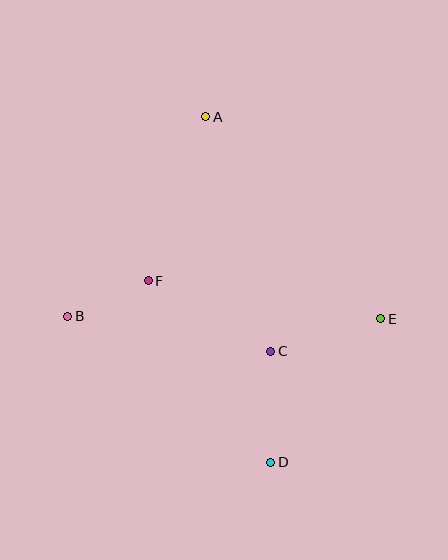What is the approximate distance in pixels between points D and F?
The distance between D and F is approximately 219 pixels.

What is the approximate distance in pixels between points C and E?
The distance between C and E is approximately 115 pixels.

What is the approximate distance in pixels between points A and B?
The distance between A and B is approximately 242 pixels.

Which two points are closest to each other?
Points B and F are closest to each other.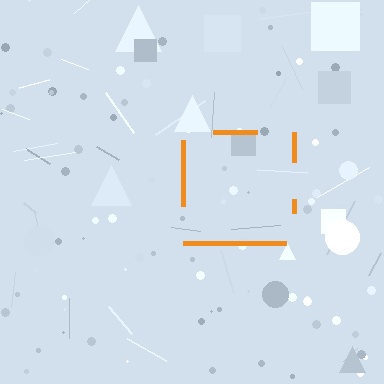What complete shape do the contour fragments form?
The contour fragments form a square.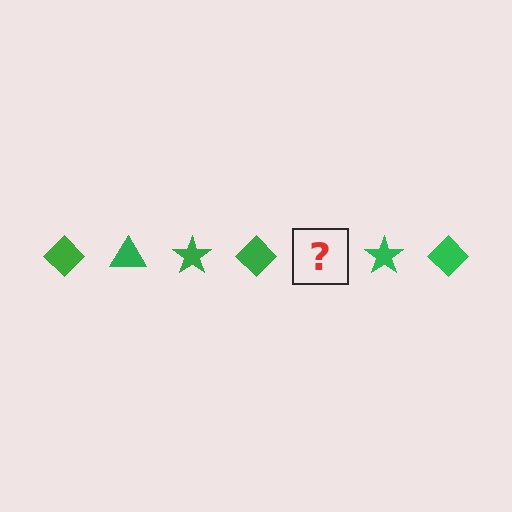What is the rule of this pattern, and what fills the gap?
The rule is that the pattern cycles through diamond, triangle, star shapes in green. The gap should be filled with a green triangle.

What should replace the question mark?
The question mark should be replaced with a green triangle.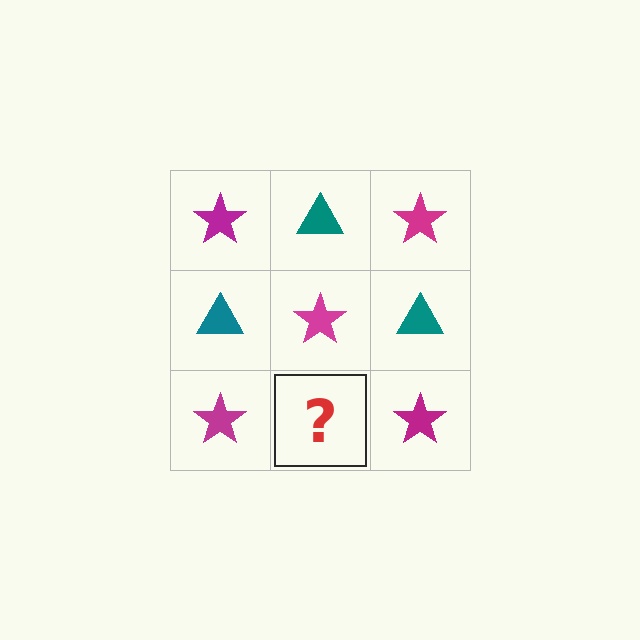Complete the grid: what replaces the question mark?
The question mark should be replaced with a teal triangle.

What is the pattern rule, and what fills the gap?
The rule is that it alternates magenta star and teal triangle in a checkerboard pattern. The gap should be filled with a teal triangle.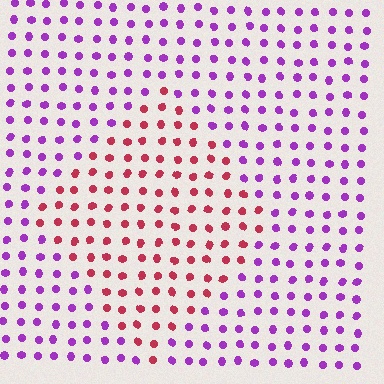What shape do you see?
I see a diamond.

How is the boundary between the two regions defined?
The boundary is defined purely by a slight shift in hue (about 60 degrees). Spacing, size, and orientation are identical on both sides.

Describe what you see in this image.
The image is filled with small purple elements in a uniform arrangement. A diamond-shaped region is visible where the elements are tinted to a slightly different hue, forming a subtle color boundary.